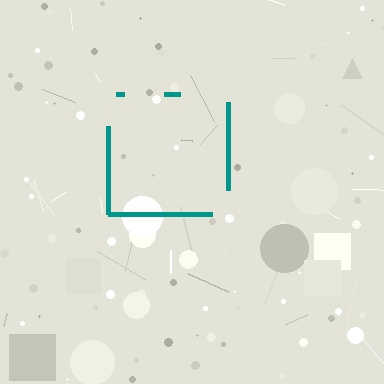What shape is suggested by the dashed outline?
The dashed outline suggests a square.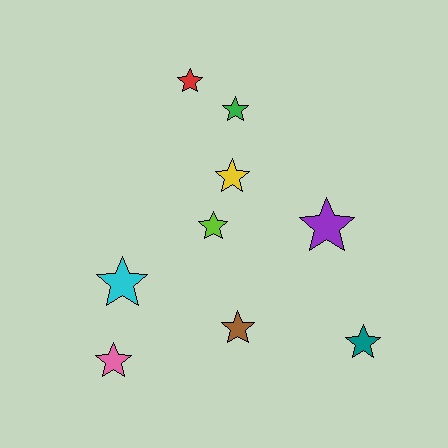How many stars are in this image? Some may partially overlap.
There are 9 stars.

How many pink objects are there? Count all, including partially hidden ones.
There is 1 pink object.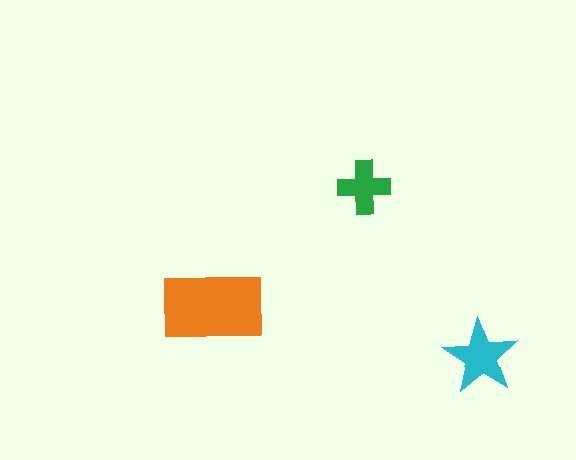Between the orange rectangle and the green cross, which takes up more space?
The orange rectangle.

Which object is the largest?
The orange rectangle.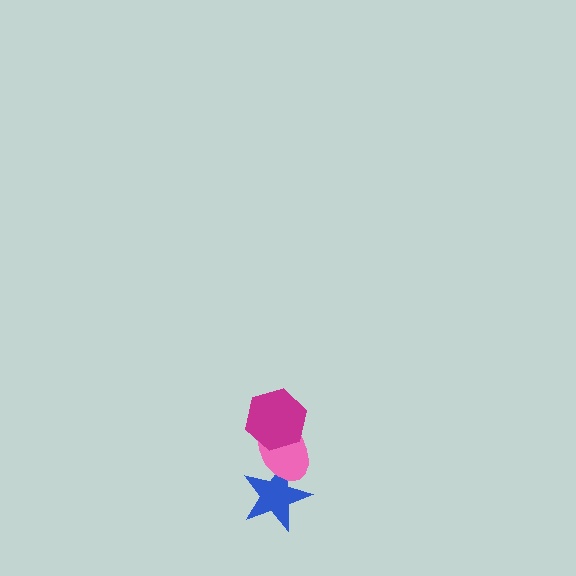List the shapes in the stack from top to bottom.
From top to bottom: the magenta hexagon, the pink ellipse, the blue star.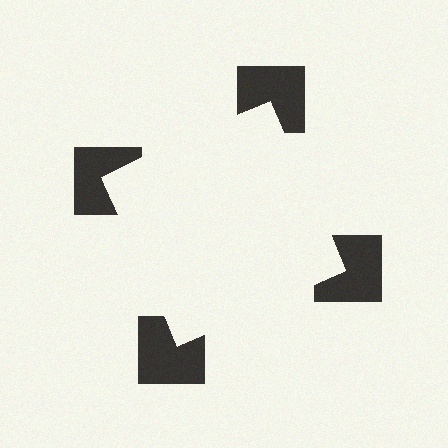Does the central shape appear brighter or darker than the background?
It typically appears slightly brighter than the background, even though no actual brightness change is drawn.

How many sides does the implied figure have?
4 sides.